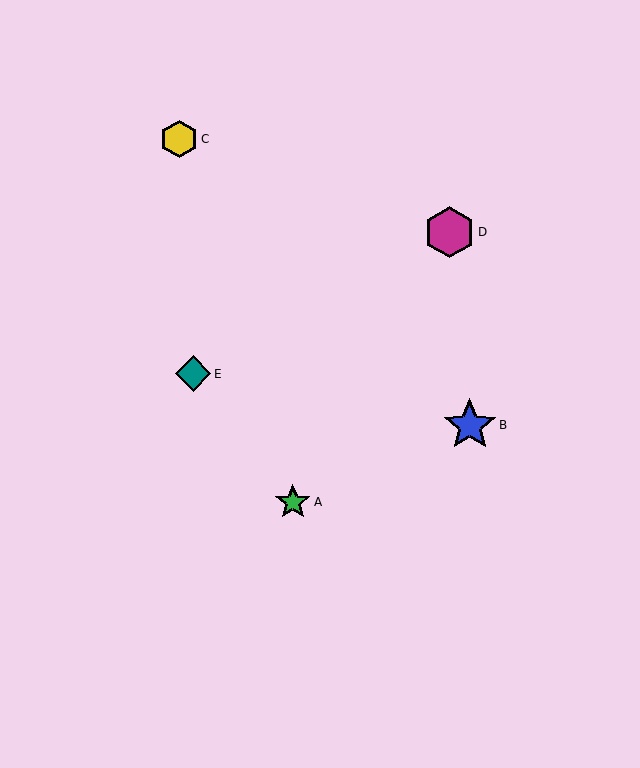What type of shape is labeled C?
Shape C is a yellow hexagon.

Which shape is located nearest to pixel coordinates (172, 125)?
The yellow hexagon (labeled C) at (179, 139) is nearest to that location.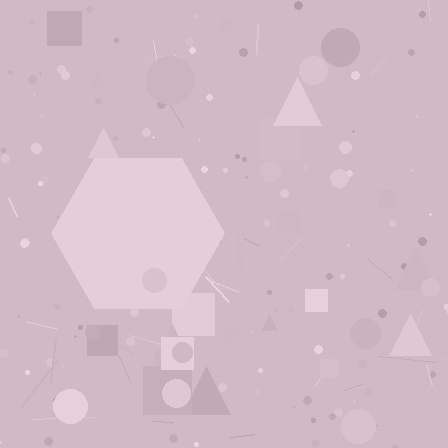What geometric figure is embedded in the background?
A hexagon is embedded in the background.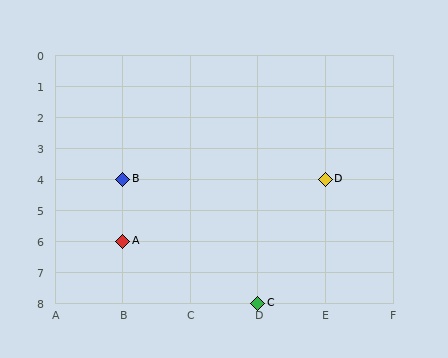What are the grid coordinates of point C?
Point C is at grid coordinates (D, 8).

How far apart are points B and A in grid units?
Points B and A are 2 rows apart.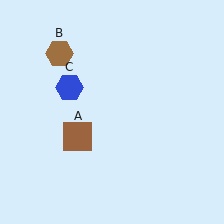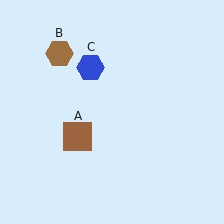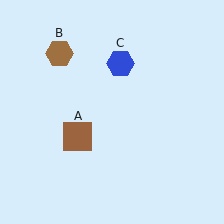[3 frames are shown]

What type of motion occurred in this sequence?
The blue hexagon (object C) rotated clockwise around the center of the scene.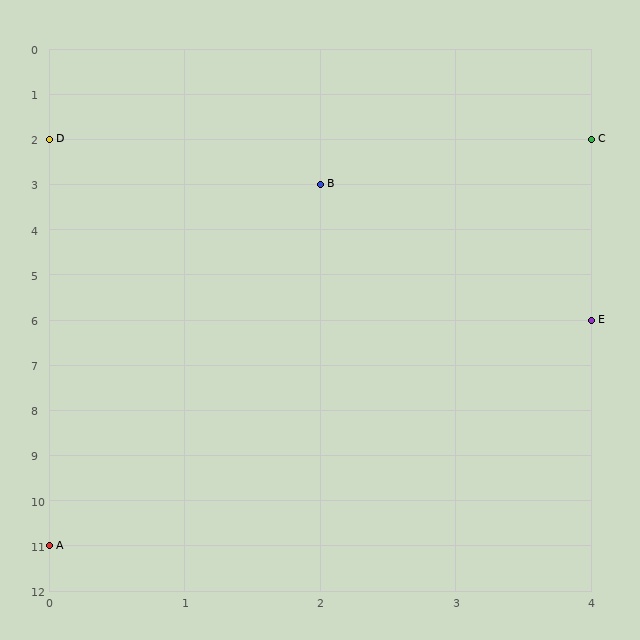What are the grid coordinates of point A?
Point A is at grid coordinates (0, 11).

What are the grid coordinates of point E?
Point E is at grid coordinates (4, 6).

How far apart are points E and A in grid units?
Points E and A are 4 columns and 5 rows apart (about 6.4 grid units diagonally).